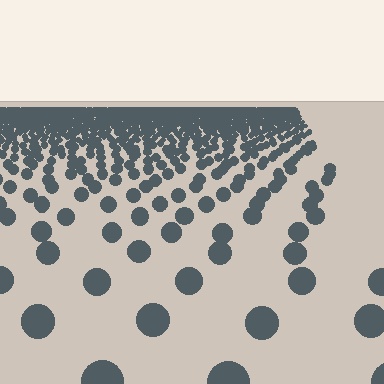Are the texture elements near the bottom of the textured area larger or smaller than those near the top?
Larger. Near the bottom, elements are closer to the viewer and appear at a bigger on-screen size.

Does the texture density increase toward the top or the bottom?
Density increases toward the top.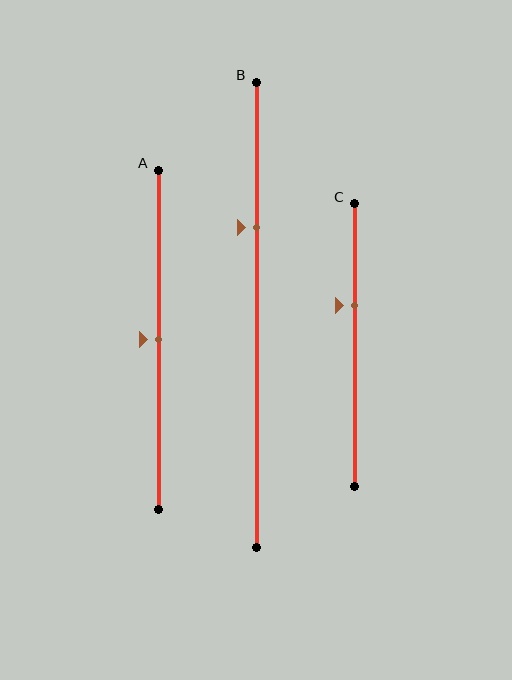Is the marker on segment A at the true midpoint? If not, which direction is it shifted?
Yes, the marker on segment A is at the true midpoint.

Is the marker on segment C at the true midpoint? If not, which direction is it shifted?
No, the marker on segment C is shifted upward by about 14% of the segment length.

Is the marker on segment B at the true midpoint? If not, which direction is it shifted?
No, the marker on segment B is shifted upward by about 19% of the segment length.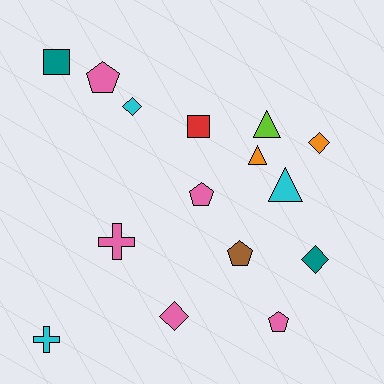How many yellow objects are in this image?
There are no yellow objects.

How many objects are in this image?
There are 15 objects.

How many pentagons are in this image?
There are 4 pentagons.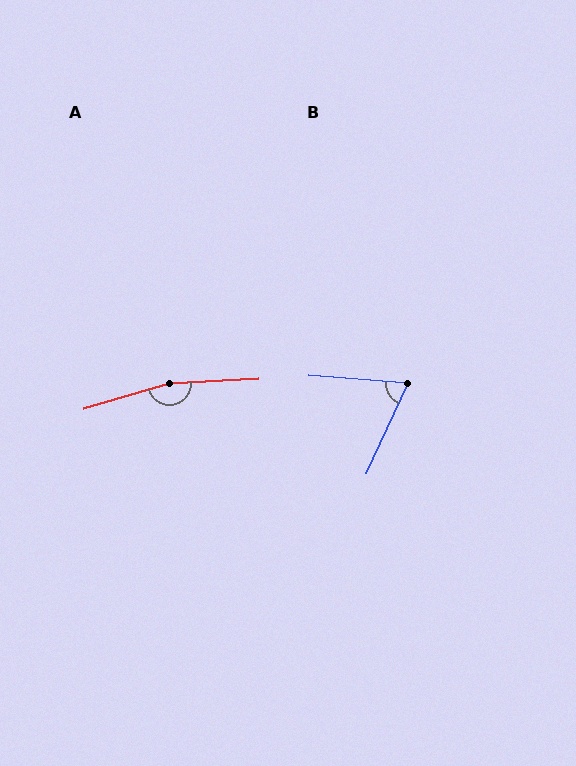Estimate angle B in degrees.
Approximately 70 degrees.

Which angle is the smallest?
B, at approximately 70 degrees.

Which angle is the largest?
A, at approximately 166 degrees.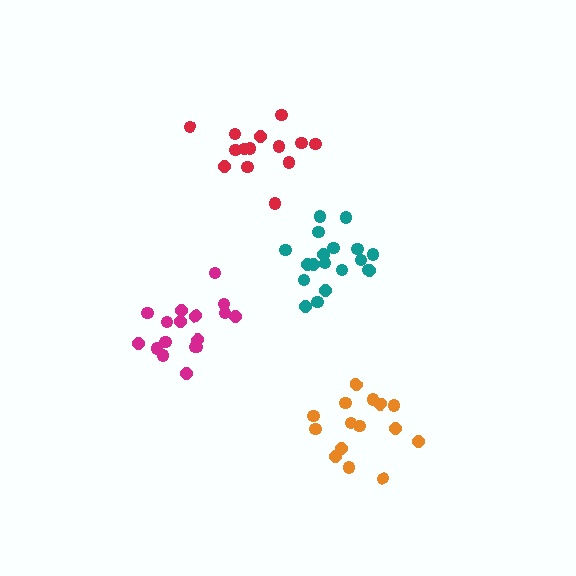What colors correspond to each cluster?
The clusters are colored: orange, red, magenta, teal.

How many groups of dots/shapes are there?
There are 4 groups.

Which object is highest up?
The red cluster is topmost.